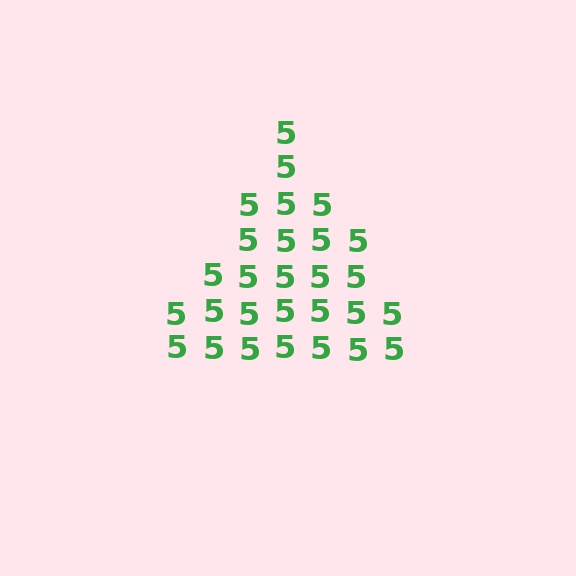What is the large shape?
The large shape is a triangle.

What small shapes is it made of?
It is made of small digit 5's.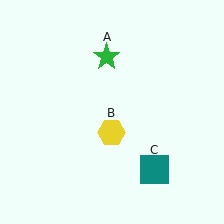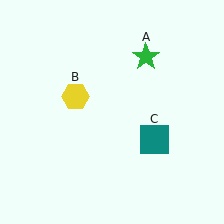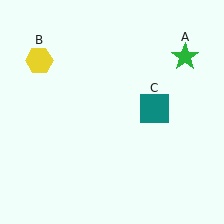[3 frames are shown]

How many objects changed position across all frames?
3 objects changed position: green star (object A), yellow hexagon (object B), teal square (object C).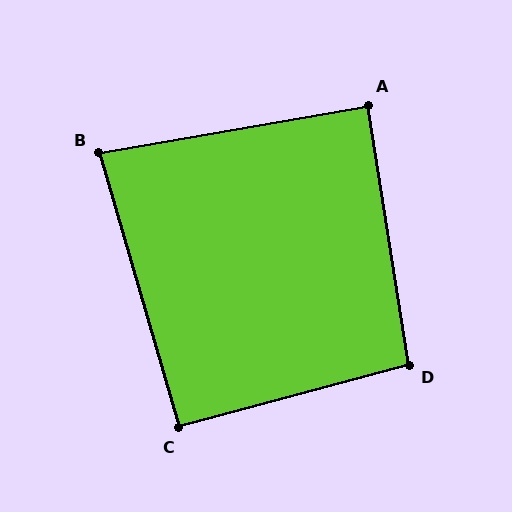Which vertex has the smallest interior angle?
B, at approximately 84 degrees.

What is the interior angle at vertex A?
Approximately 89 degrees (approximately right).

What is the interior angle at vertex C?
Approximately 91 degrees (approximately right).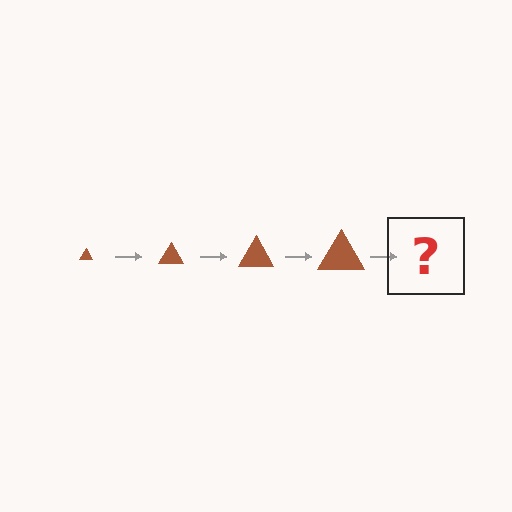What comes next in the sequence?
The next element should be a brown triangle, larger than the previous one.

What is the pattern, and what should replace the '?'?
The pattern is that the triangle gets progressively larger each step. The '?' should be a brown triangle, larger than the previous one.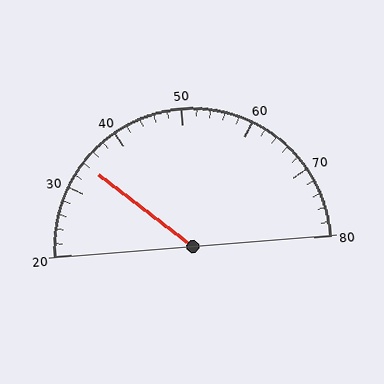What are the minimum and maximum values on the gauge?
The gauge ranges from 20 to 80.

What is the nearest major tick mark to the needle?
The nearest major tick mark is 30.